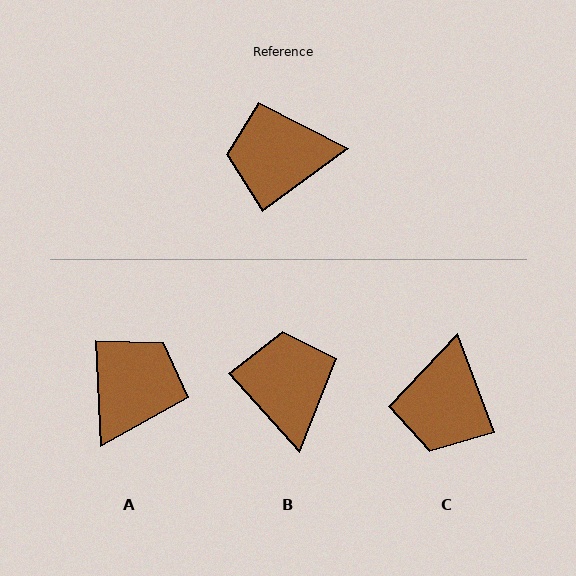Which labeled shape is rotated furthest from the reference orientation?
A, about 124 degrees away.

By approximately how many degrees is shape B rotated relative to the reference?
Approximately 84 degrees clockwise.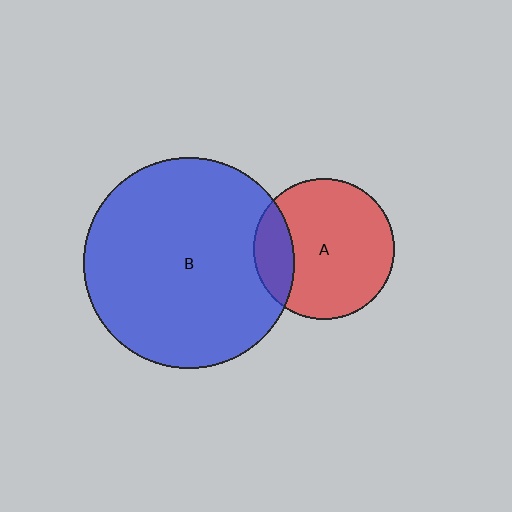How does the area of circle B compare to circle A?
Approximately 2.2 times.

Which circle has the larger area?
Circle B (blue).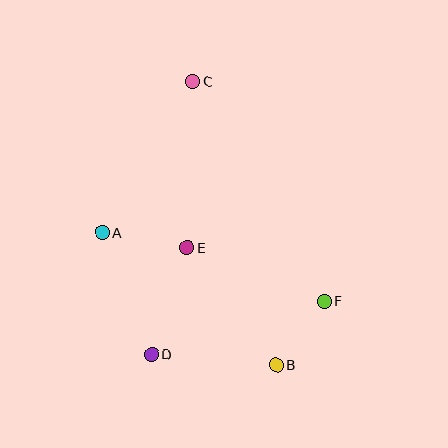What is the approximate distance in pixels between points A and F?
The distance between A and F is approximately 232 pixels.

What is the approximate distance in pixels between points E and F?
The distance between E and F is approximately 147 pixels.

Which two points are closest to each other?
Points B and F are closest to each other.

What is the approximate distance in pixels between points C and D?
The distance between C and D is approximately 276 pixels.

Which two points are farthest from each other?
Points B and C are farthest from each other.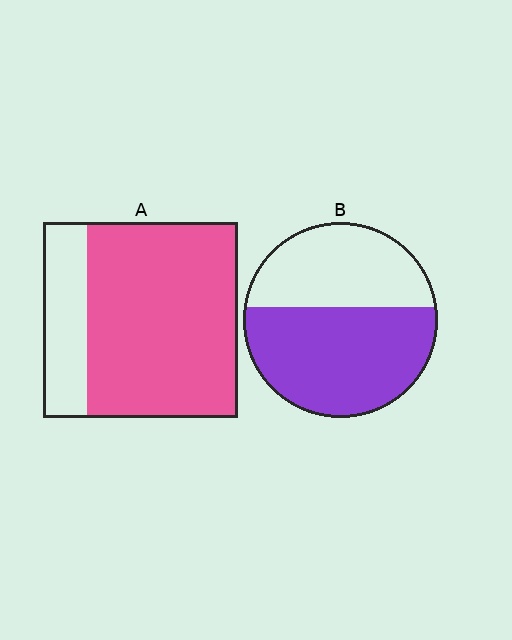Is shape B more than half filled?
Yes.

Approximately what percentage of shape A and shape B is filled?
A is approximately 75% and B is approximately 60%.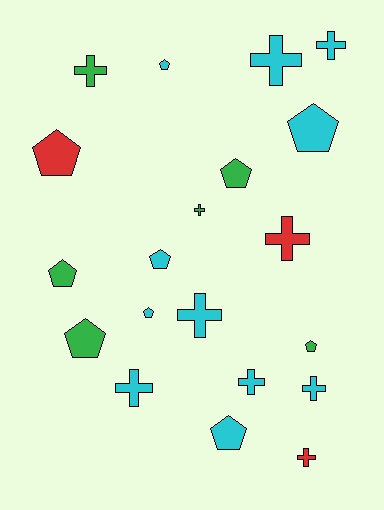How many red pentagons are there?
There is 1 red pentagon.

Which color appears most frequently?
Cyan, with 11 objects.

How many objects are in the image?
There are 20 objects.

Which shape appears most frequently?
Cross, with 10 objects.